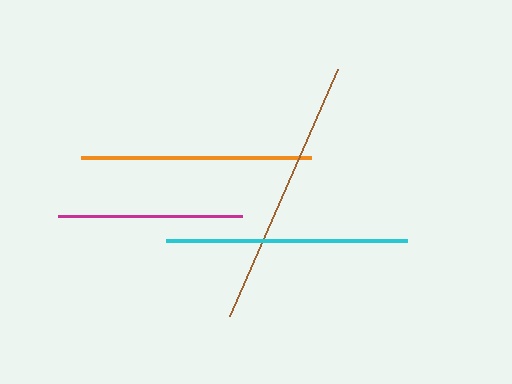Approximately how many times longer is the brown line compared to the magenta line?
The brown line is approximately 1.5 times the length of the magenta line.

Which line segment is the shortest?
The magenta line is the shortest at approximately 184 pixels.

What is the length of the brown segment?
The brown segment is approximately 269 pixels long.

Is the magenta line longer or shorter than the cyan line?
The cyan line is longer than the magenta line.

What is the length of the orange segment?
The orange segment is approximately 230 pixels long.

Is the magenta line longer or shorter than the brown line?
The brown line is longer than the magenta line.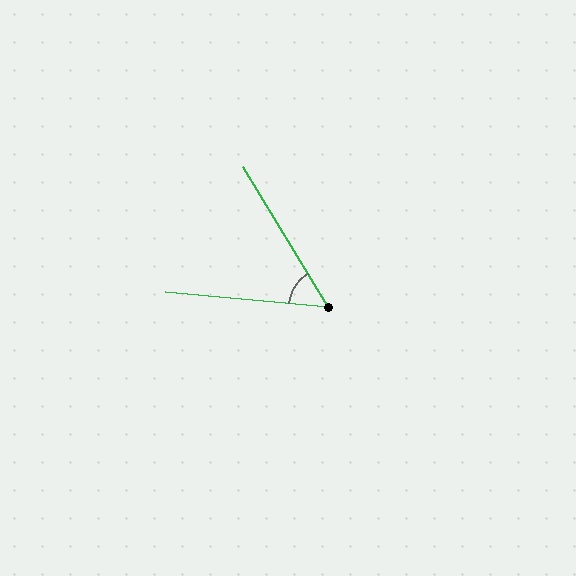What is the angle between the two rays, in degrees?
Approximately 53 degrees.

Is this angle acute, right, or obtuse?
It is acute.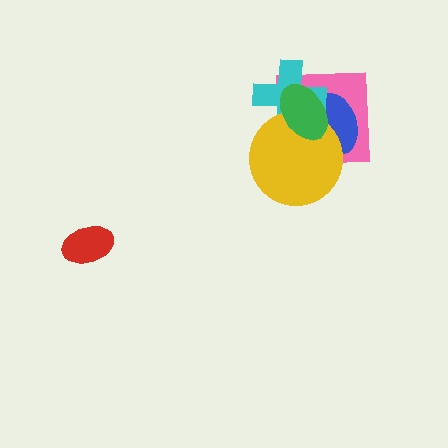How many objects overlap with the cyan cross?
4 objects overlap with the cyan cross.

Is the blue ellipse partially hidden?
Yes, it is partially covered by another shape.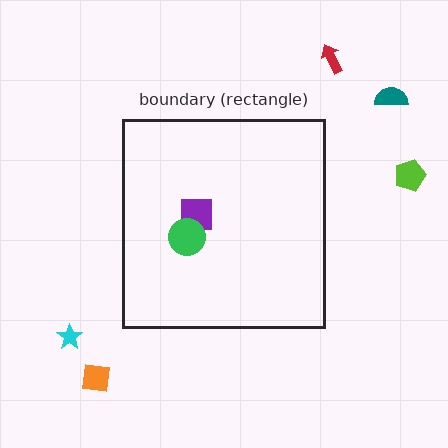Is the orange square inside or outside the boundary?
Outside.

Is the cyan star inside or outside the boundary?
Outside.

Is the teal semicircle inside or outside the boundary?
Outside.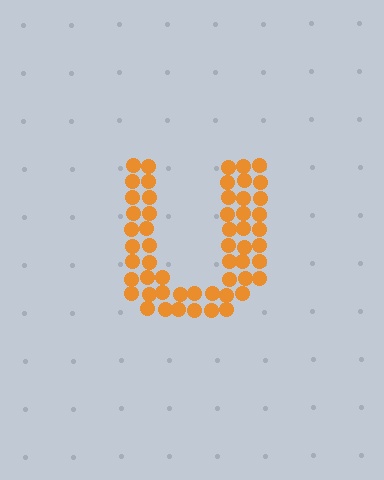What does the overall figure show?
The overall figure shows the letter U.